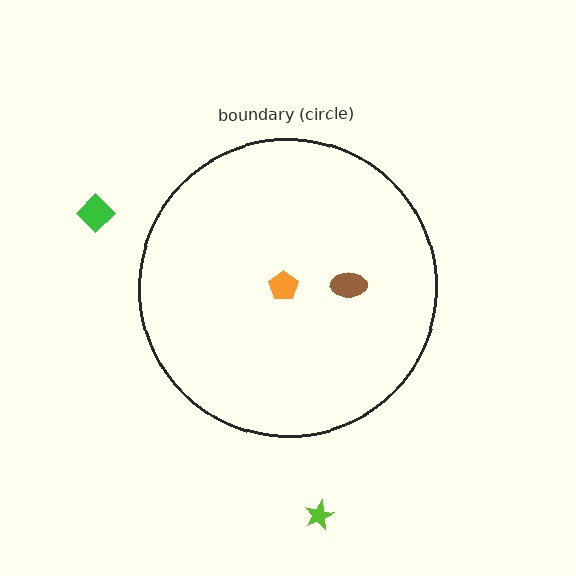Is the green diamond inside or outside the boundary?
Outside.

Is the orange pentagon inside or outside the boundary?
Inside.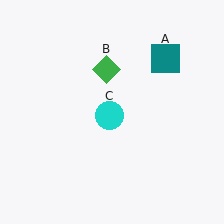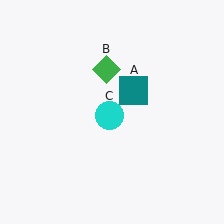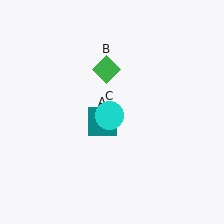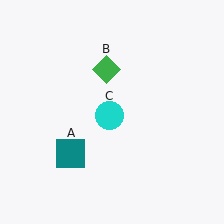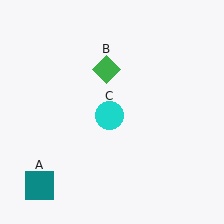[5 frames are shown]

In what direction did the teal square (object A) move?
The teal square (object A) moved down and to the left.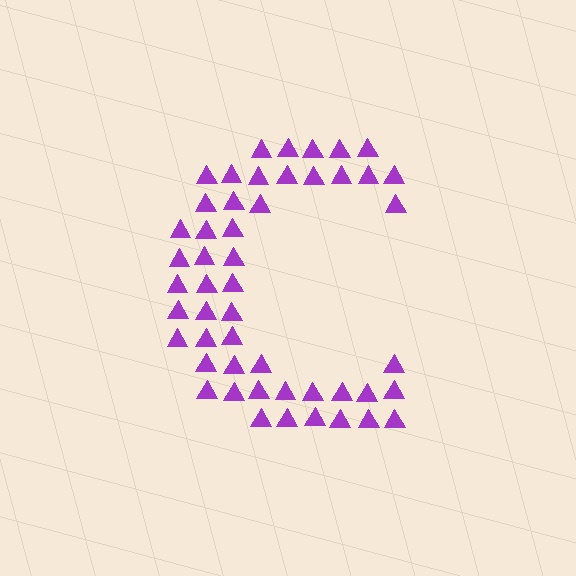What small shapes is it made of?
It is made of small triangles.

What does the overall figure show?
The overall figure shows the letter C.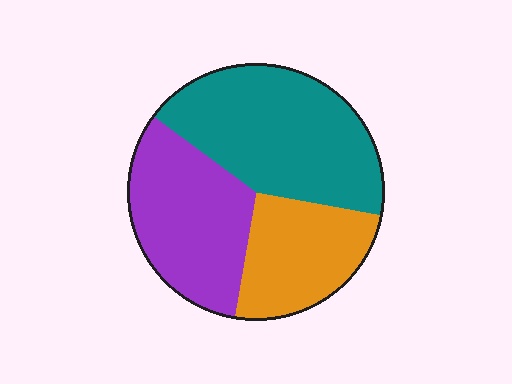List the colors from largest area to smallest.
From largest to smallest: teal, purple, orange.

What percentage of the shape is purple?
Purple covers around 35% of the shape.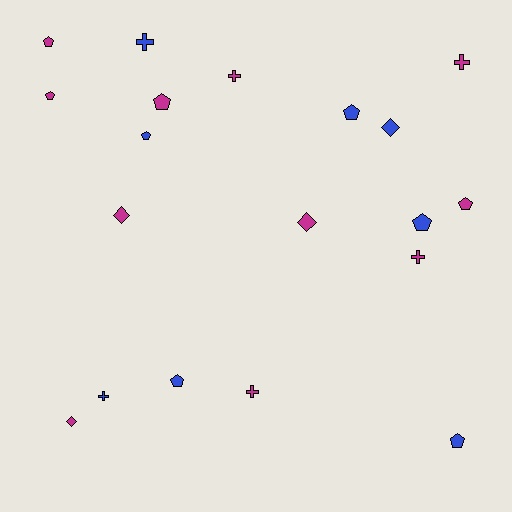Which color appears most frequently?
Magenta, with 11 objects.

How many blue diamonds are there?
There is 1 blue diamond.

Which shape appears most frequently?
Pentagon, with 9 objects.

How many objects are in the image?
There are 19 objects.